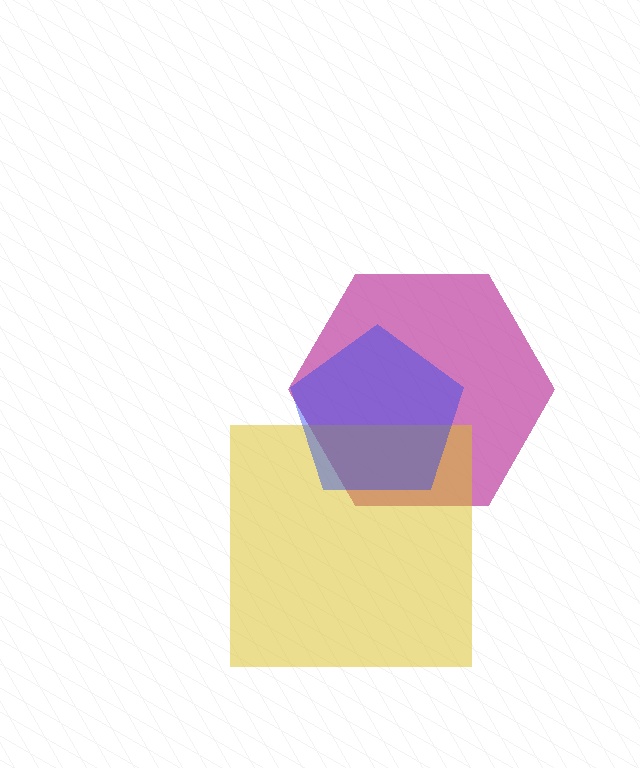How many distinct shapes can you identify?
There are 3 distinct shapes: a magenta hexagon, a yellow square, a blue pentagon.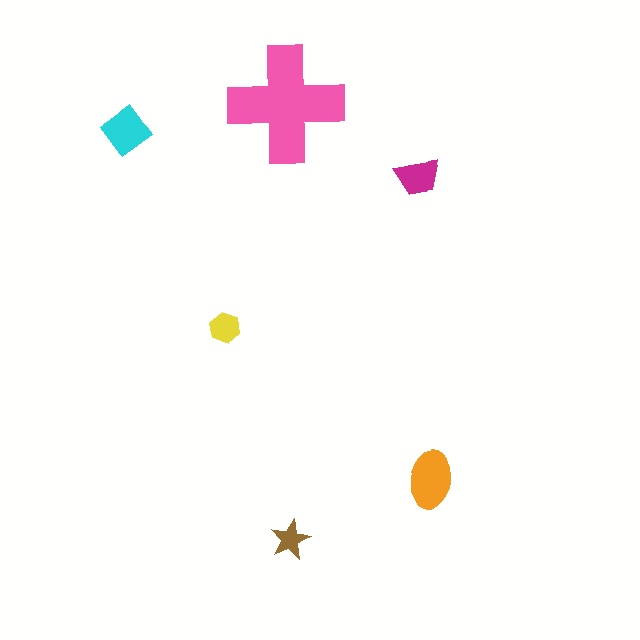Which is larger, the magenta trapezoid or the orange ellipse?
The orange ellipse.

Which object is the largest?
The pink cross.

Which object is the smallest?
The brown star.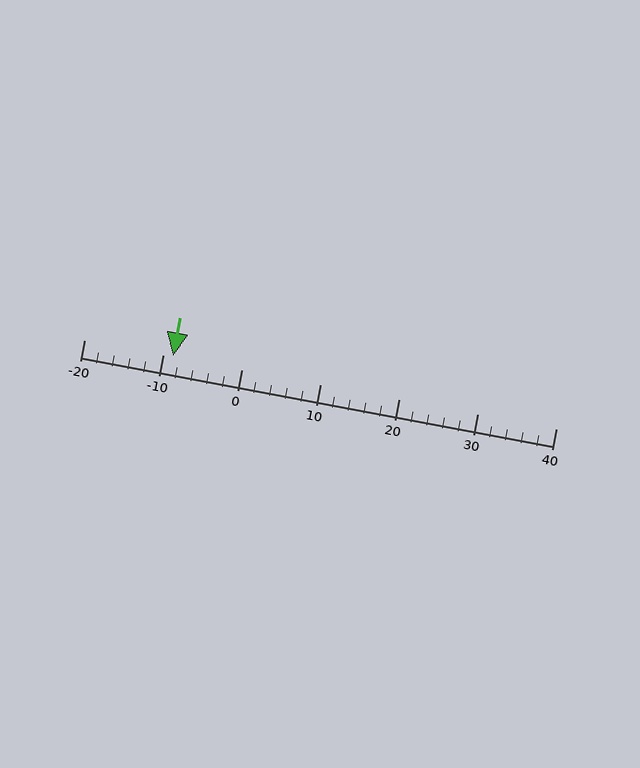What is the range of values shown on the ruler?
The ruler shows values from -20 to 40.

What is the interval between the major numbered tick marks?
The major tick marks are spaced 10 units apart.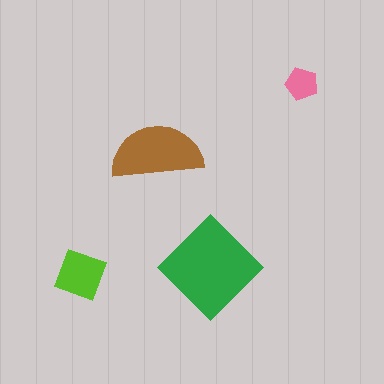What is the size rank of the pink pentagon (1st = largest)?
4th.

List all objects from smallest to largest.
The pink pentagon, the lime square, the brown semicircle, the green diamond.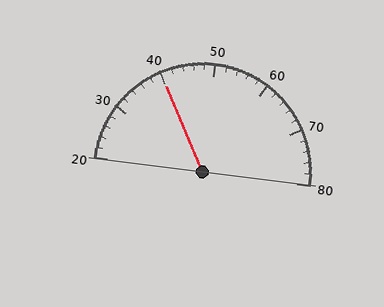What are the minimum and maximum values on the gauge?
The gauge ranges from 20 to 80.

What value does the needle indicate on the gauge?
The needle indicates approximately 40.